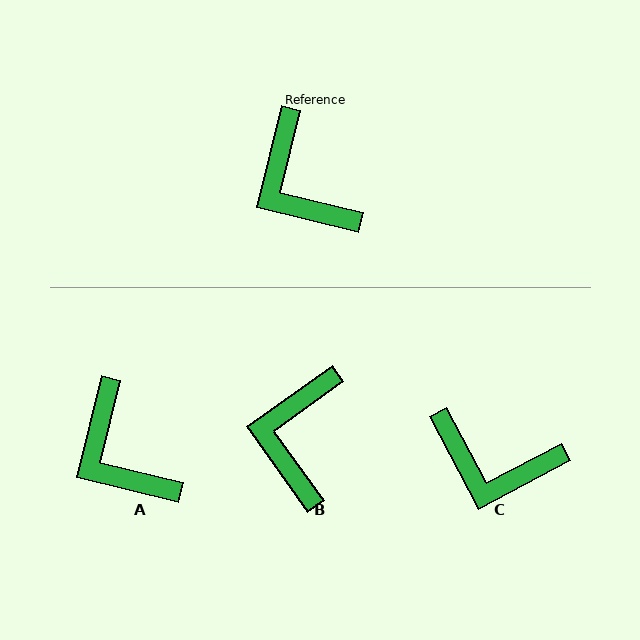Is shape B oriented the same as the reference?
No, it is off by about 41 degrees.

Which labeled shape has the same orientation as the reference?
A.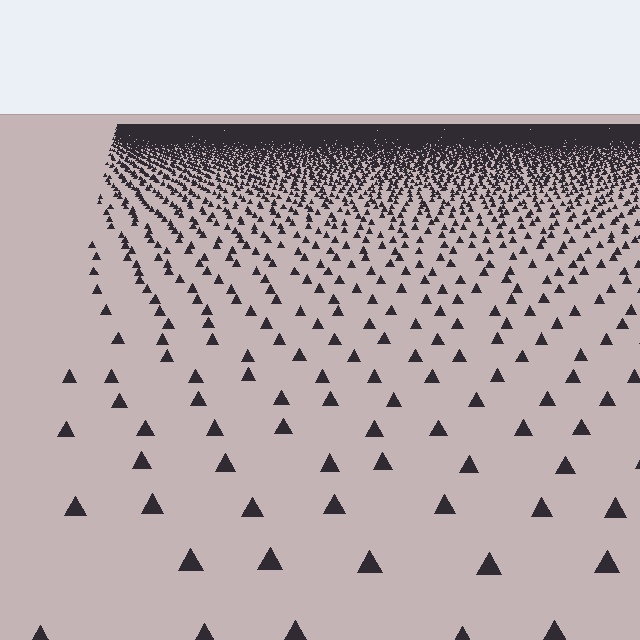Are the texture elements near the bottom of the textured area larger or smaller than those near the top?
Larger. Near the bottom, elements are closer to the viewer and appear at a bigger on-screen size.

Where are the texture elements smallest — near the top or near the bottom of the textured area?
Near the top.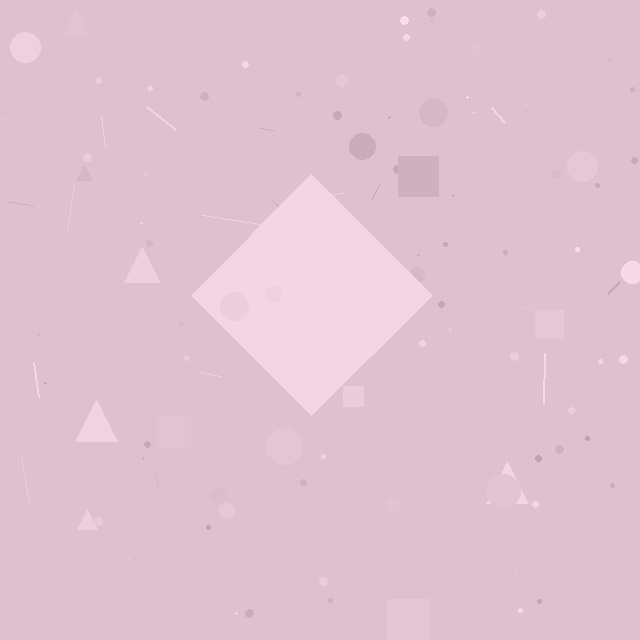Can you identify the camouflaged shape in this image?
The camouflaged shape is a diamond.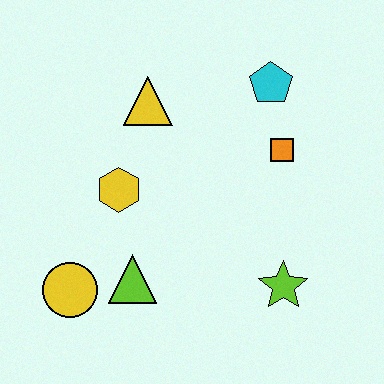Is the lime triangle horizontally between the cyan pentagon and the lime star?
No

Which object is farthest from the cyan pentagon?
The yellow circle is farthest from the cyan pentagon.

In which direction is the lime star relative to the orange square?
The lime star is below the orange square.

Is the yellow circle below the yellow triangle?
Yes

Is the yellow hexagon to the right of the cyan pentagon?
No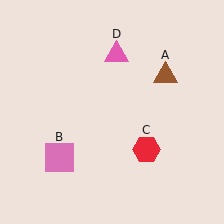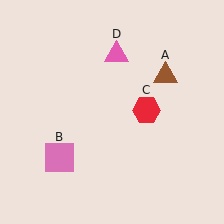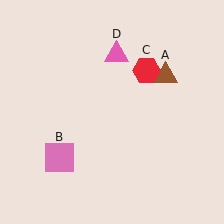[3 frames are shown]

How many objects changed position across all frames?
1 object changed position: red hexagon (object C).